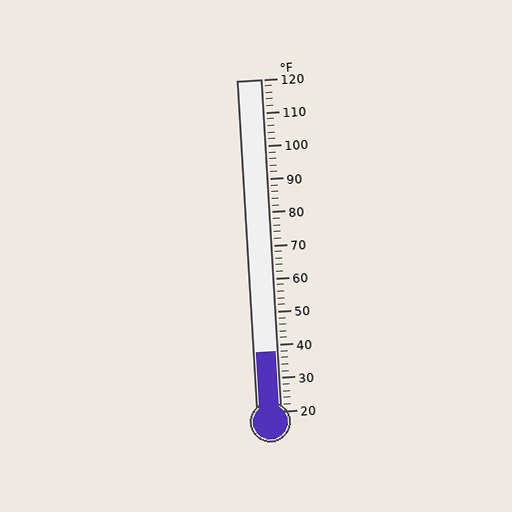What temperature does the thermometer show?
The thermometer shows approximately 38°F.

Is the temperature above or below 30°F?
The temperature is above 30°F.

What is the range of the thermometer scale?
The thermometer scale ranges from 20°F to 120°F.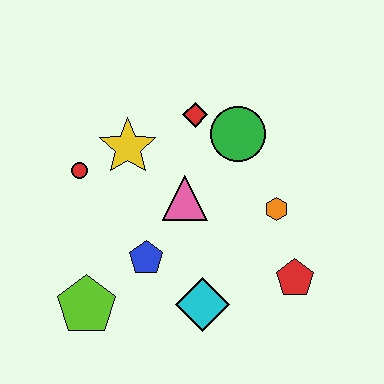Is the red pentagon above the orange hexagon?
No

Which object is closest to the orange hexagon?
The red pentagon is closest to the orange hexagon.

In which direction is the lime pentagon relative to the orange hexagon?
The lime pentagon is to the left of the orange hexagon.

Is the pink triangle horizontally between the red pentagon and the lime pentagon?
Yes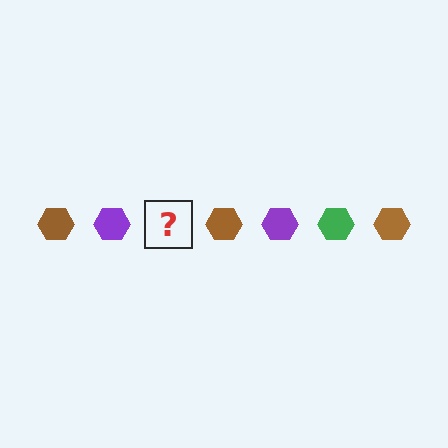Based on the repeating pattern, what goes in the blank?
The blank should be a green hexagon.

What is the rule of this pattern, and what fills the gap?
The rule is that the pattern cycles through brown, purple, green hexagons. The gap should be filled with a green hexagon.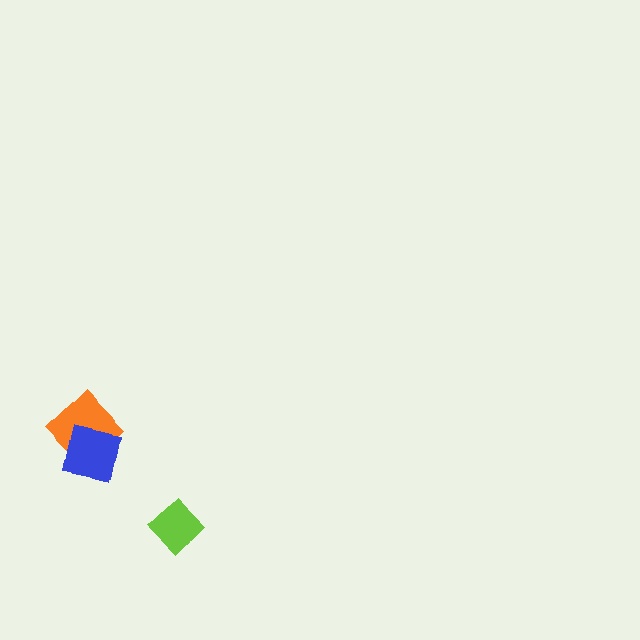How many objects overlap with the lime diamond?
0 objects overlap with the lime diamond.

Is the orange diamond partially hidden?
Yes, it is partially covered by another shape.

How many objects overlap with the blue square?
1 object overlaps with the blue square.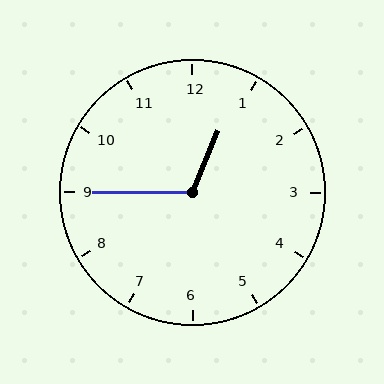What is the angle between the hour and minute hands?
Approximately 112 degrees.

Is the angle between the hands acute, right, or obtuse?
It is obtuse.